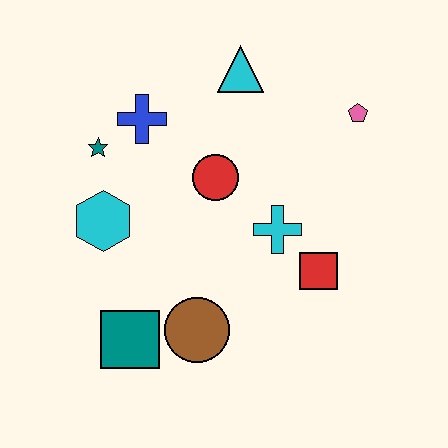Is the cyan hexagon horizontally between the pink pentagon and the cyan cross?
No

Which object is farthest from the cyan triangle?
The teal square is farthest from the cyan triangle.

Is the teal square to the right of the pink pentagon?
No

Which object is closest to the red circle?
The cyan cross is closest to the red circle.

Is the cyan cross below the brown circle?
No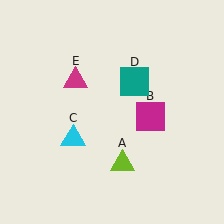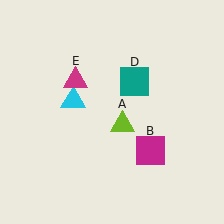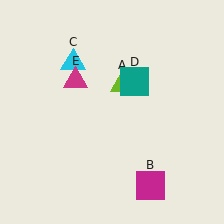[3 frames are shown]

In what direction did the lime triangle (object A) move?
The lime triangle (object A) moved up.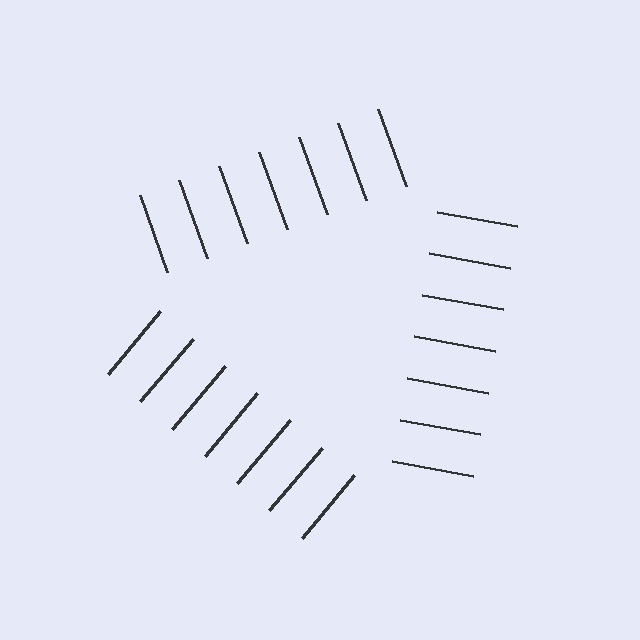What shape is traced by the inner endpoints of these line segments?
An illusory triangle — the line segments terminate on its edges but no continuous stroke is drawn.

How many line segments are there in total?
21 — 7 along each of the 3 edges.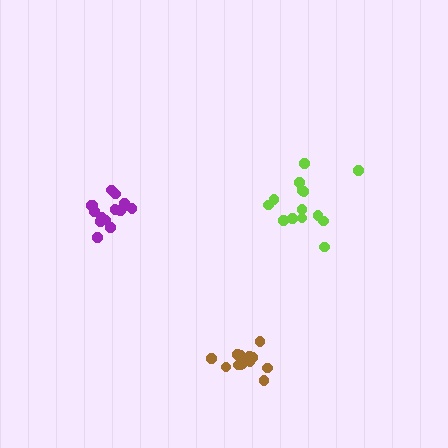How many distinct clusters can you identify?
There are 3 distinct clusters.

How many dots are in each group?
Group 1: 13 dots, Group 2: 14 dots, Group 3: 15 dots (42 total).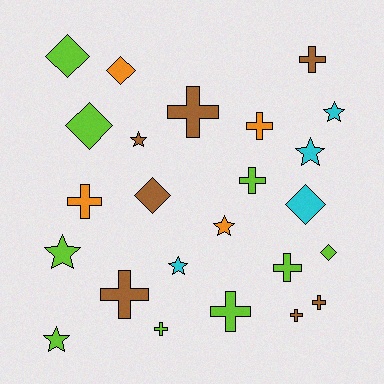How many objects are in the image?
There are 24 objects.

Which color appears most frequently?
Lime, with 9 objects.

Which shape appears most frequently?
Cross, with 11 objects.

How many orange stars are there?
There is 1 orange star.